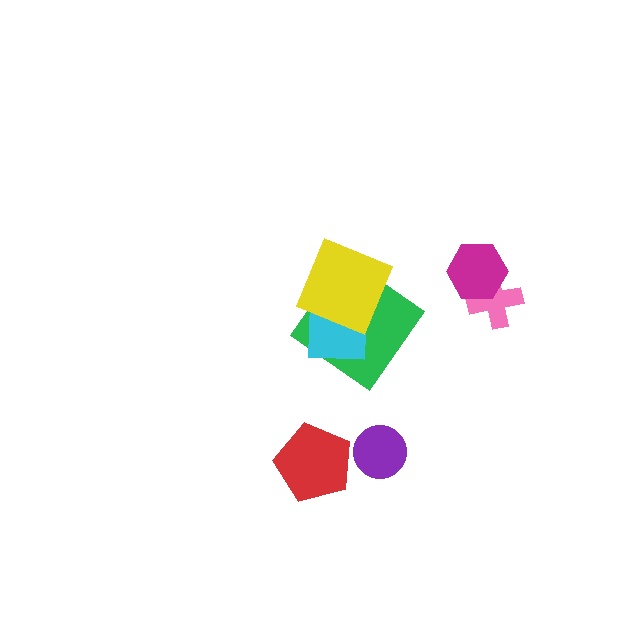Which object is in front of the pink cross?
The magenta hexagon is in front of the pink cross.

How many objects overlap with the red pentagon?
0 objects overlap with the red pentagon.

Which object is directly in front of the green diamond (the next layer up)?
The cyan square is directly in front of the green diamond.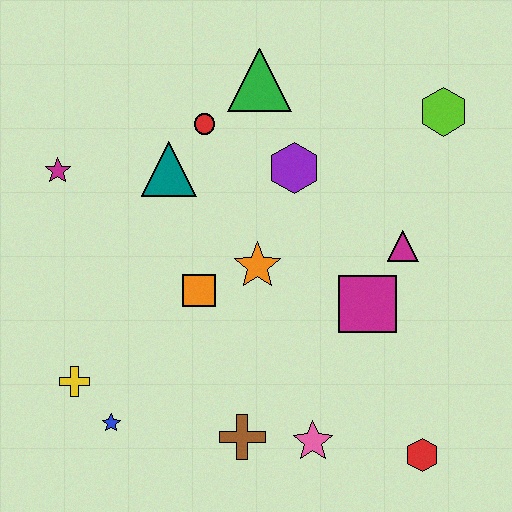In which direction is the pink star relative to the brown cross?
The pink star is to the right of the brown cross.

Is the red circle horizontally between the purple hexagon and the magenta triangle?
No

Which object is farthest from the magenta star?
The red hexagon is farthest from the magenta star.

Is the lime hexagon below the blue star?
No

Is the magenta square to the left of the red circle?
No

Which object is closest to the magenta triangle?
The magenta square is closest to the magenta triangle.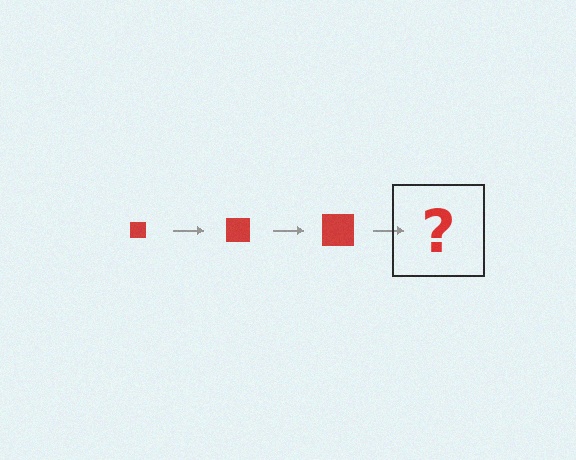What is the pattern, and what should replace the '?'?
The pattern is that the square gets progressively larger each step. The '?' should be a red square, larger than the previous one.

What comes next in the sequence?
The next element should be a red square, larger than the previous one.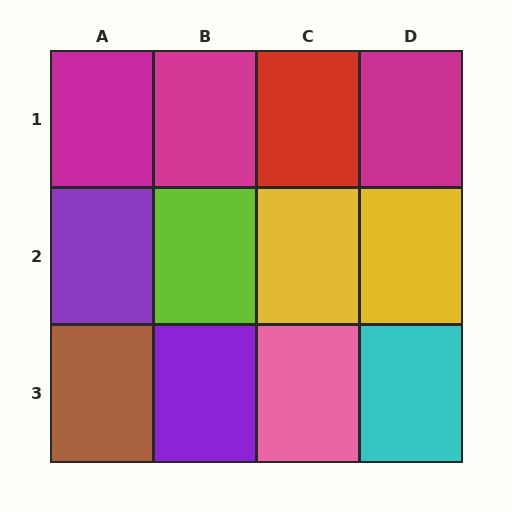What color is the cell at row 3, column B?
Purple.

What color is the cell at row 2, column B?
Lime.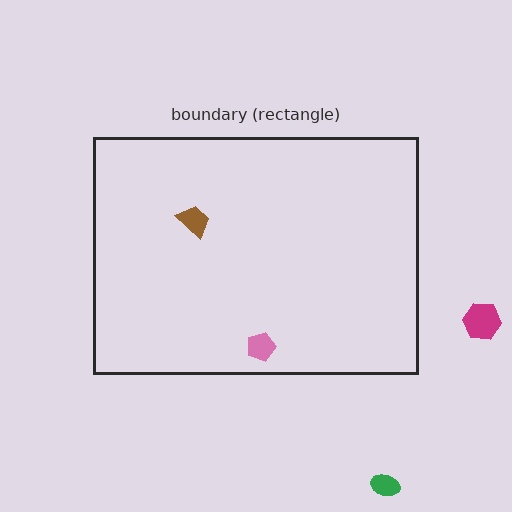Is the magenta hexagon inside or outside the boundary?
Outside.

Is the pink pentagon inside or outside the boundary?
Inside.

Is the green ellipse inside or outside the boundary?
Outside.